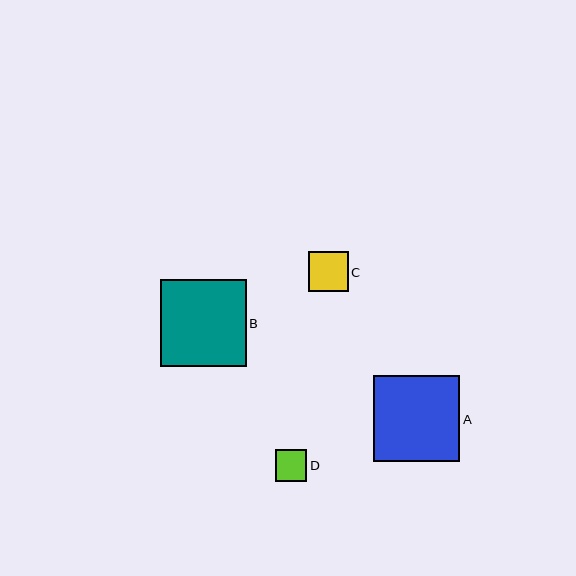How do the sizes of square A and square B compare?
Square A and square B are approximately the same size.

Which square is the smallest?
Square D is the smallest with a size of approximately 32 pixels.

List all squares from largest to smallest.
From largest to smallest: A, B, C, D.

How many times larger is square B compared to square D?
Square B is approximately 2.7 times the size of square D.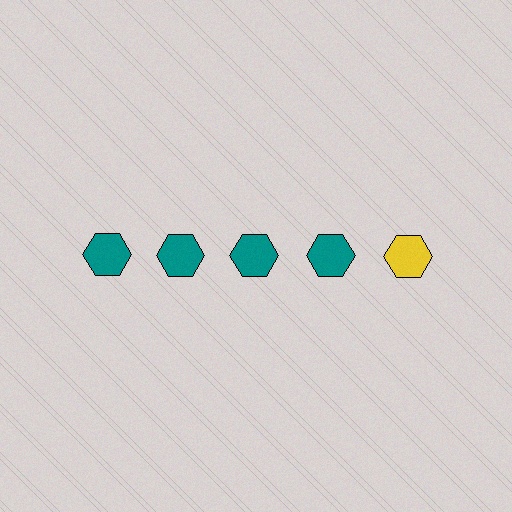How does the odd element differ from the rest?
It has a different color: yellow instead of teal.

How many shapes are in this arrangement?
There are 5 shapes arranged in a grid pattern.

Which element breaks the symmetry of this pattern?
The yellow hexagon in the top row, rightmost column breaks the symmetry. All other shapes are teal hexagons.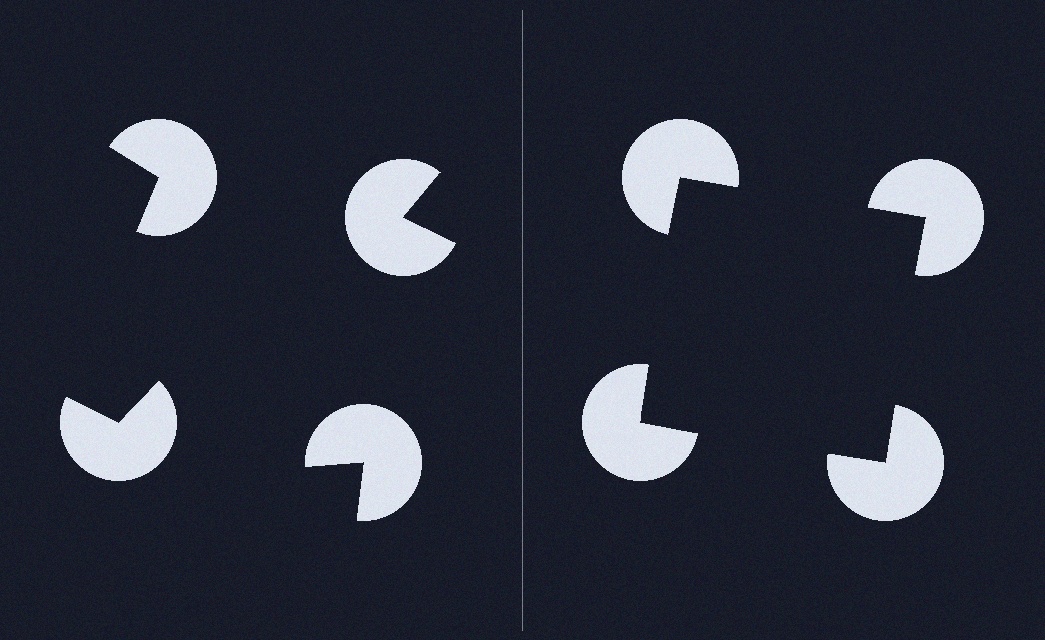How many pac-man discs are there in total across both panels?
8 — 4 on each side.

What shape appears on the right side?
An illusory square.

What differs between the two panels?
The pac-man discs are positioned identically on both sides; only the wedge orientations differ. On the right they align to a square; on the left they are misaligned.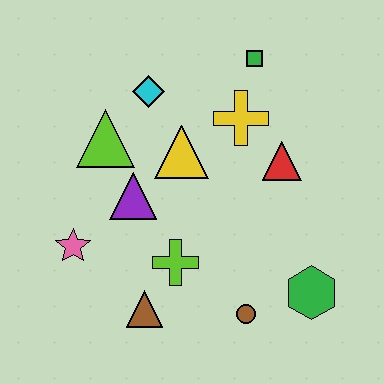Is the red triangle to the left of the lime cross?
No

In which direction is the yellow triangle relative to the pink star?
The yellow triangle is to the right of the pink star.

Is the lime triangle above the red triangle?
Yes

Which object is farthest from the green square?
The brown triangle is farthest from the green square.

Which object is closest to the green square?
The yellow cross is closest to the green square.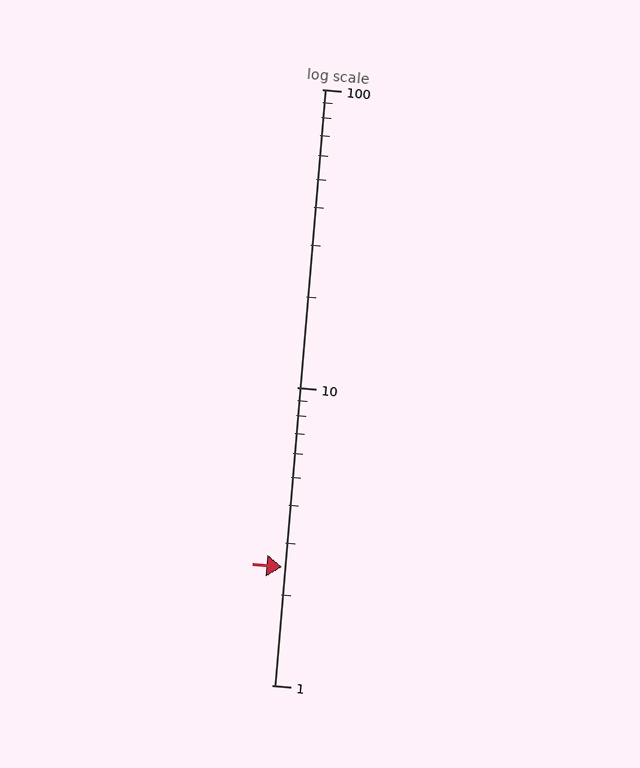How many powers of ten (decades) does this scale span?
The scale spans 2 decades, from 1 to 100.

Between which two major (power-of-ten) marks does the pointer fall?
The pointer is between 1 and 10.